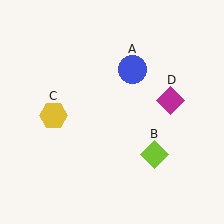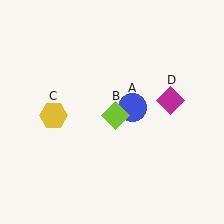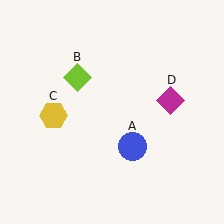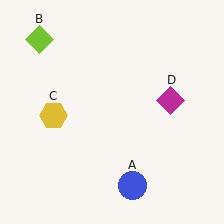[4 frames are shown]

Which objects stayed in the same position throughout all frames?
Yellow hexagon (object C) and magenta diamond (object D) remained stationary.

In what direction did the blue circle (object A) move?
The blue circle (object A) moved down.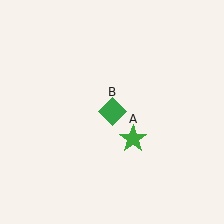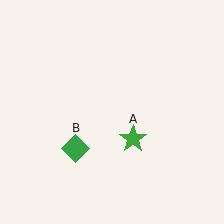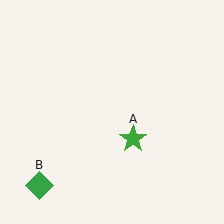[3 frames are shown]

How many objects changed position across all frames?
1 object changed position: green diamond (object B).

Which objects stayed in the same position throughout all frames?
Green star (object A) remained stationary.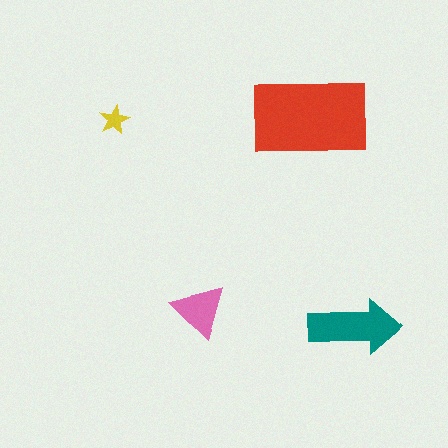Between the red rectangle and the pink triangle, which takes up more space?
The red rectangle.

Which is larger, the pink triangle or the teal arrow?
The teal arrow.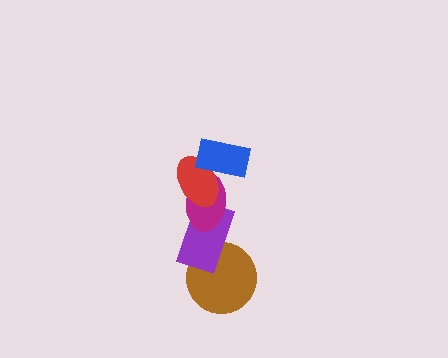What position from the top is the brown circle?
The brown circle is 5th from the top.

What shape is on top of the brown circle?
The purple rectangle is on top of the brown circle.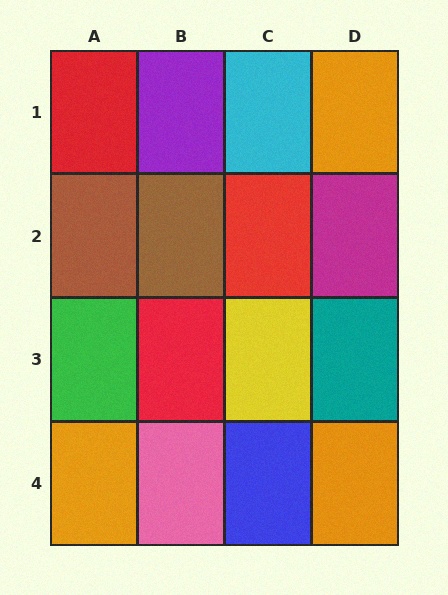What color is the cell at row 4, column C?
Blue.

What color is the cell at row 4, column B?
Pink.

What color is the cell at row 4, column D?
Orange.